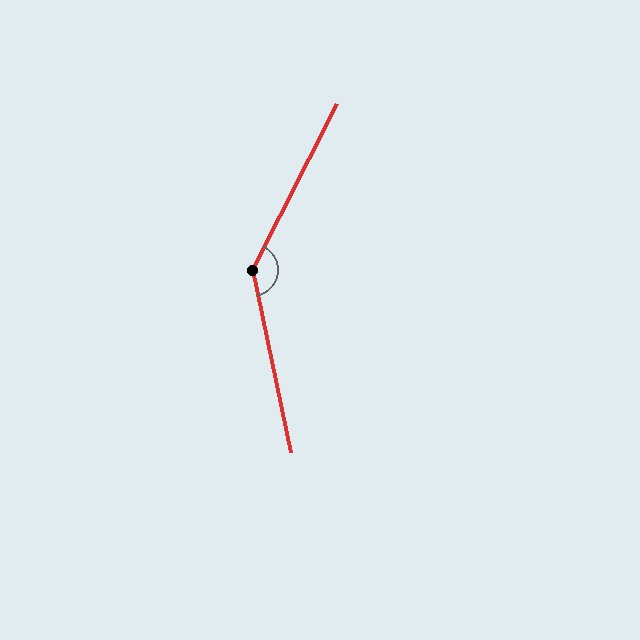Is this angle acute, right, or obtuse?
It is obtuse.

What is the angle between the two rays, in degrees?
Approximately 141 degrees.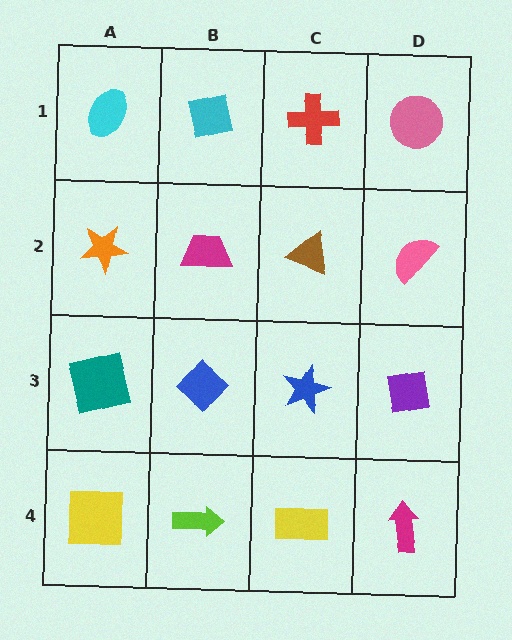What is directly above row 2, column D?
A pink circle.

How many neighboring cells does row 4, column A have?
2.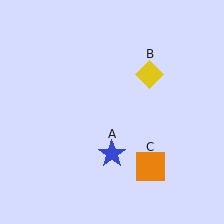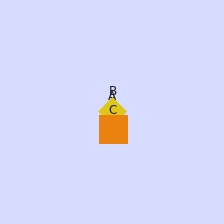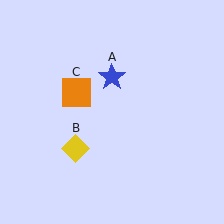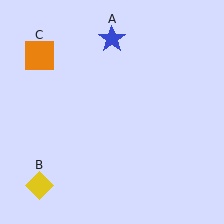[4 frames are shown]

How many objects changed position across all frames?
3 objects changed position: blue star (object A), yellow diamond (object B), orange square (object C).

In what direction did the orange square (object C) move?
The orange square (object C) moved up and to the left.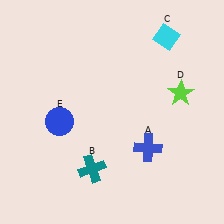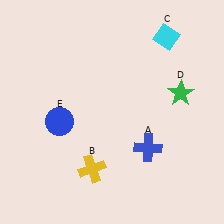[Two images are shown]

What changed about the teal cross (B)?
In Image 1, B is teal. In Image 2, it changed to yellow.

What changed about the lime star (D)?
In Image 1, D is lime. In Image 2, it changed to green.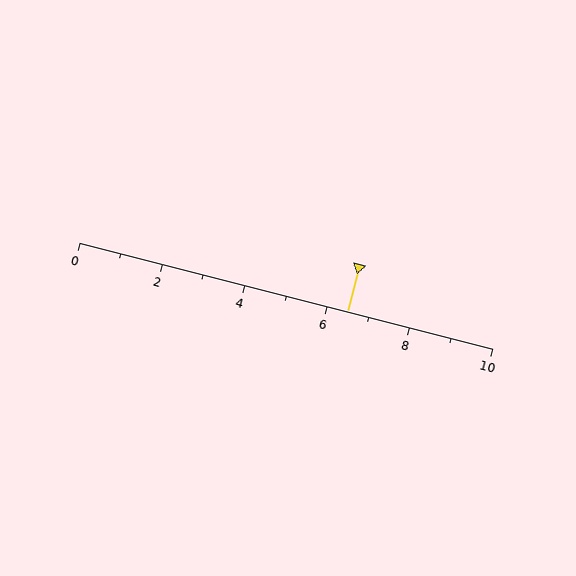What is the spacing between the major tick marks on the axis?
The major ticks are spaced 2 apart.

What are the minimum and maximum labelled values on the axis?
The axis runs from 0 to 10.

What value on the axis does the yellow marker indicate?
The marker indicates approximately 6.5.